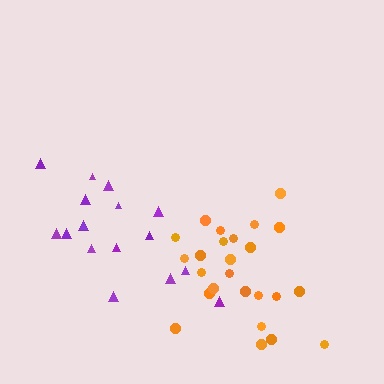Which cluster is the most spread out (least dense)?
Purple.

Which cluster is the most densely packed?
Orange.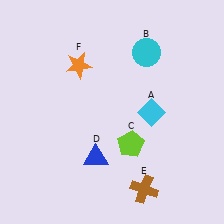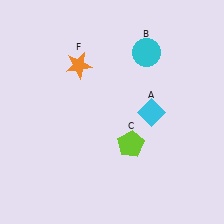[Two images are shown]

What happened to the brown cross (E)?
The brown cross (E) was removed in Image 2. It was in the bottom-right area of Image 1.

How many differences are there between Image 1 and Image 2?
There are 2 differences between the two images.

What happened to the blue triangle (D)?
The blue triangle (D) was removed in Image 2. It was in the bottom-left area of Image 1.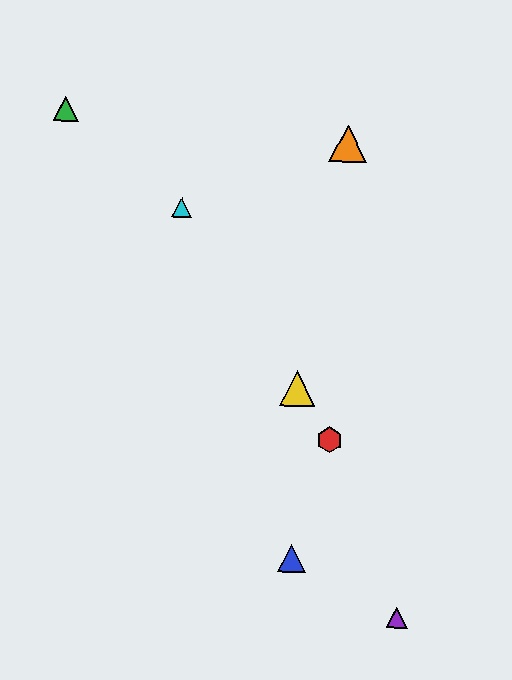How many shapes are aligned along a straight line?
3 shapes (the red hexagon, the yellow triangle, the cyan triangle) are aligned along a straight line.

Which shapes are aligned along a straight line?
The red hexagon, the yellow triangle, the cyan triangle are aligned along a straight line.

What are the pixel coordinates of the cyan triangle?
The cyan triangle is at (182, 207).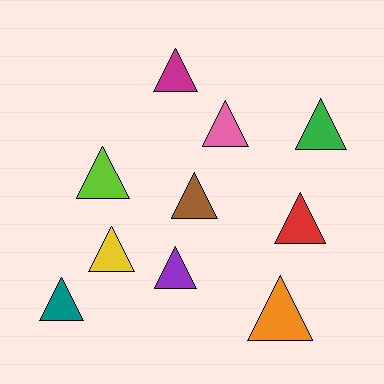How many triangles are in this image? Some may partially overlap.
There are 10 triangles.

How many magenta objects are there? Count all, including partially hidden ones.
There is 1 magenta object.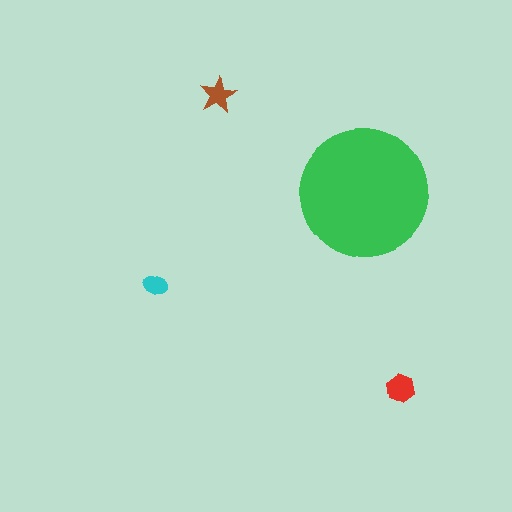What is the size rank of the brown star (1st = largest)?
3rd.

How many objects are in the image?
There are 4 objects in the image.